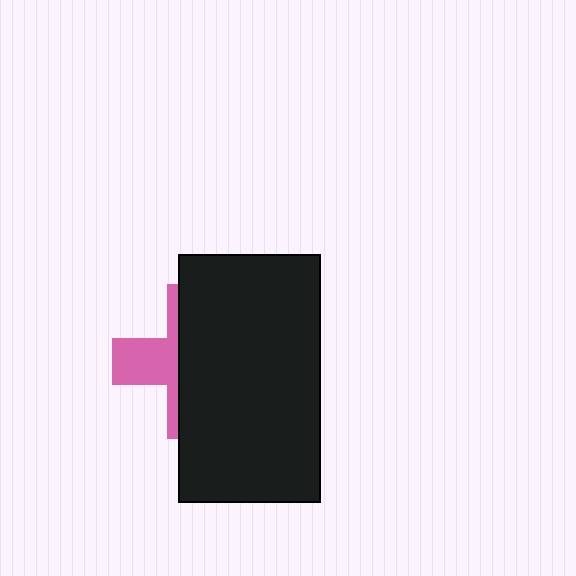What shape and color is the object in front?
The object in front is a black rectangle.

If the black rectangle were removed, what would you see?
You would see the complete pink cross.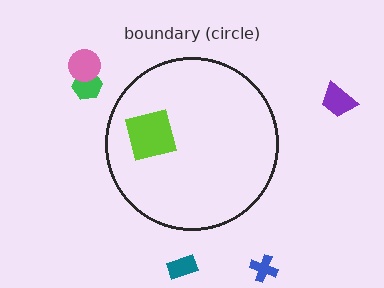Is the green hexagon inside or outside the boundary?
Outside.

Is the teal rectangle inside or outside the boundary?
Outside.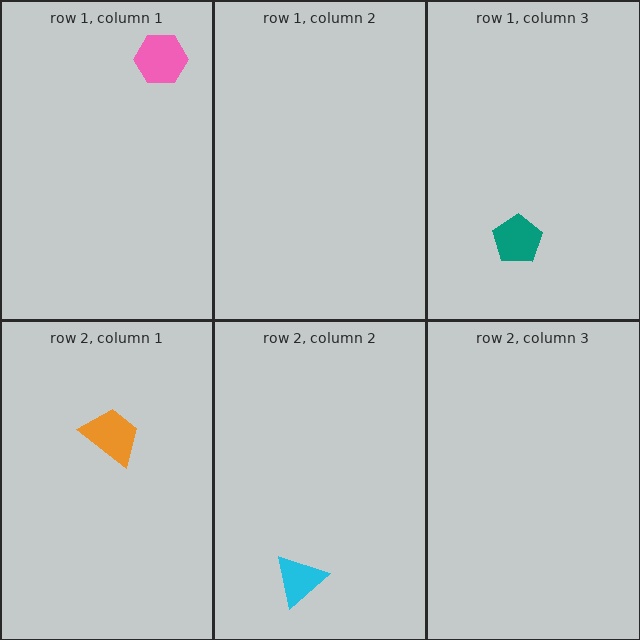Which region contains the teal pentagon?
The row 1, column 3 region.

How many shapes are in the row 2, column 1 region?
1.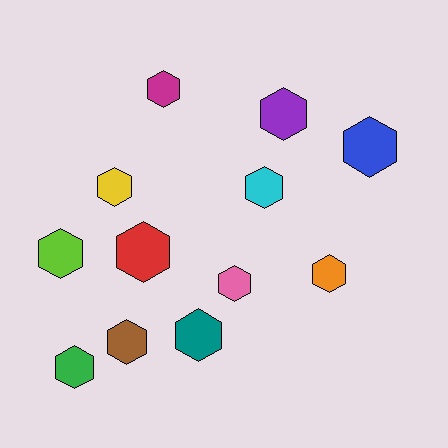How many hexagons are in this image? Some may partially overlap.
There are 12 hexagons.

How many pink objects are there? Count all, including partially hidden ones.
There is 1 pink object.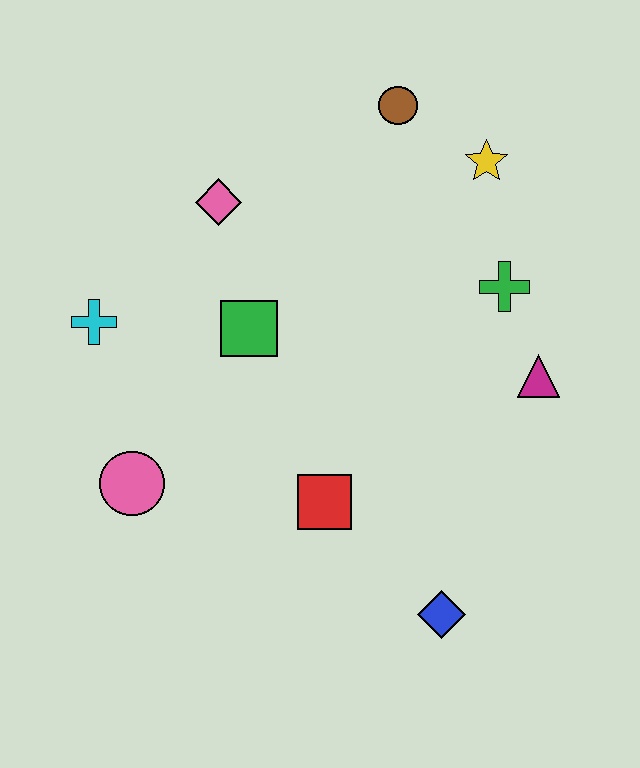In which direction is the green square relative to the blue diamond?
The green square is above the blue diamond.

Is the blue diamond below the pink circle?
Yes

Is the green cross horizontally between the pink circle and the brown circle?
No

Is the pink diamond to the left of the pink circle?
No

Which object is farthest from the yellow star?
The pink circle is farthest from the yellow star.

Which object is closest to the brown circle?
The yellow star is closest to the brown circle.